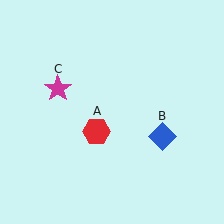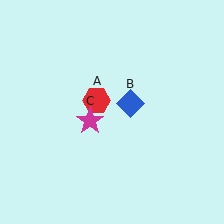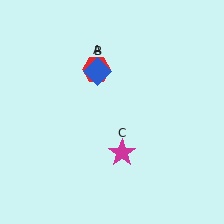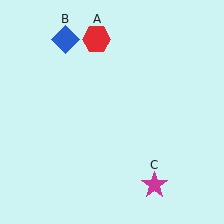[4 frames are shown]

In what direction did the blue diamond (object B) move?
The blue diamond (object B) moved up and to the left.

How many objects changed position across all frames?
3 objects changed position: red hexagon (object A), blue diamond (object B), magenta star (object C).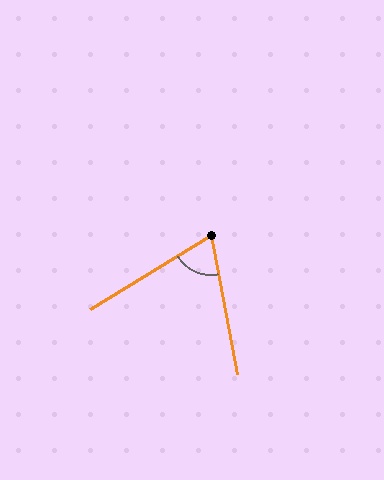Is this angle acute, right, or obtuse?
It is acute.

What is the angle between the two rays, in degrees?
Approximately 70 degrees.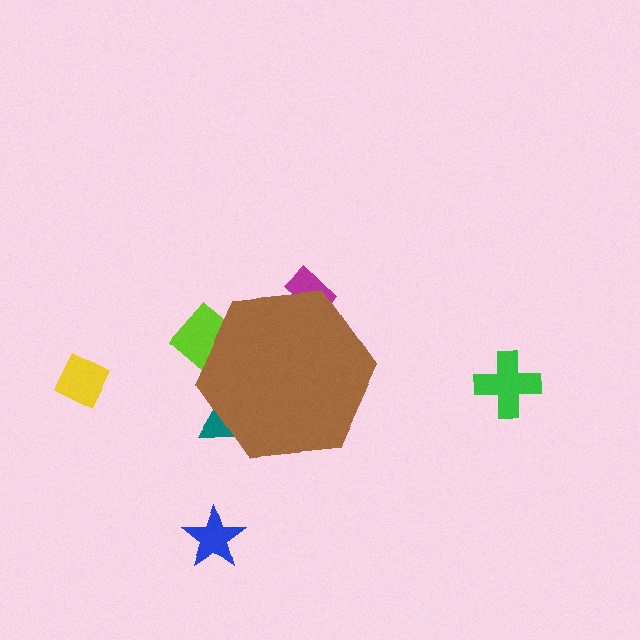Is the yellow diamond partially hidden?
No, the yellow diamond is fully visible.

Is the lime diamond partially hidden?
Yes, the lime diamond is partially hidden behind the brown hexagon.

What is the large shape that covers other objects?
A brown hexagon.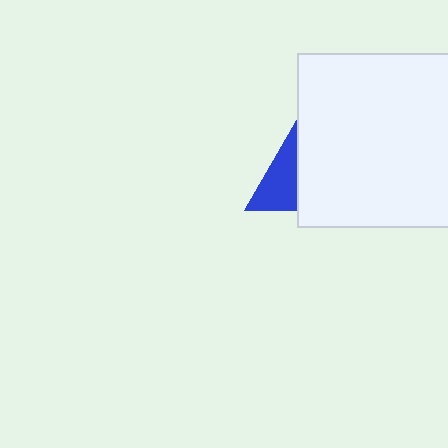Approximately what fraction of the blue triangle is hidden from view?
Roughly 59% of the blue triangle is hidden behind the white square.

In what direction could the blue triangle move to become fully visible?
The blue triangle could move left. That would shift it out from behind the white square entirely.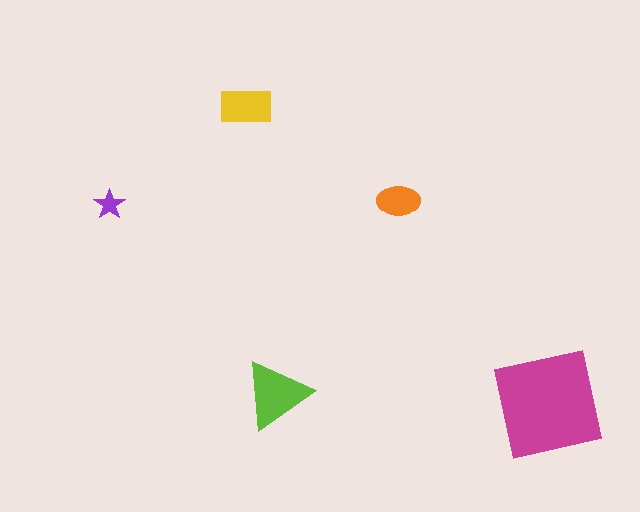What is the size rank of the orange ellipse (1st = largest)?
4th.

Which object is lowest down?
The magenta square is bottommost.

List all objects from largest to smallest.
The magenta square, the lime triangle, the yellow rectangle, the orange ellipse, the purple star.